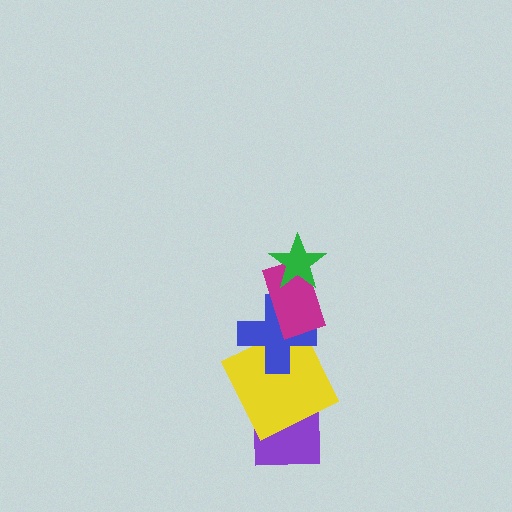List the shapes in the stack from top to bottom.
From top to bottom: the green star, the magenta rectangle, the blue cross, the yellow square, the purple square.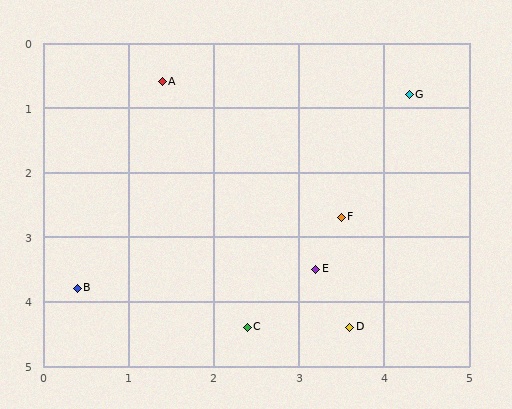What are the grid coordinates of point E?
Point E is at approximately (3.2, 3.5).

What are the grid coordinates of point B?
Point B is at approximately (0.4, 3.8).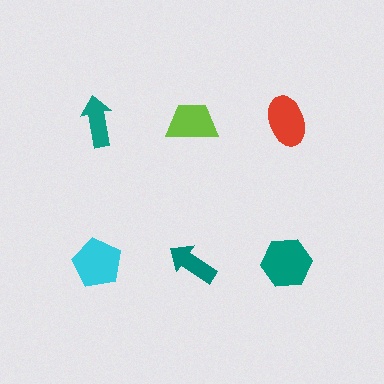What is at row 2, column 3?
A teal hexagon.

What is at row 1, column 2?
A lime trapezoid.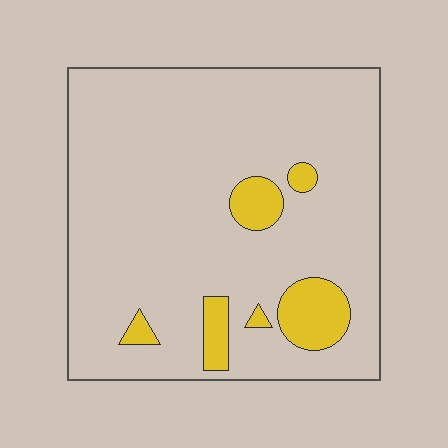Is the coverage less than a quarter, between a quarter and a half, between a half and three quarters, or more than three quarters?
Less than a quarter.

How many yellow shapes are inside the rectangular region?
6.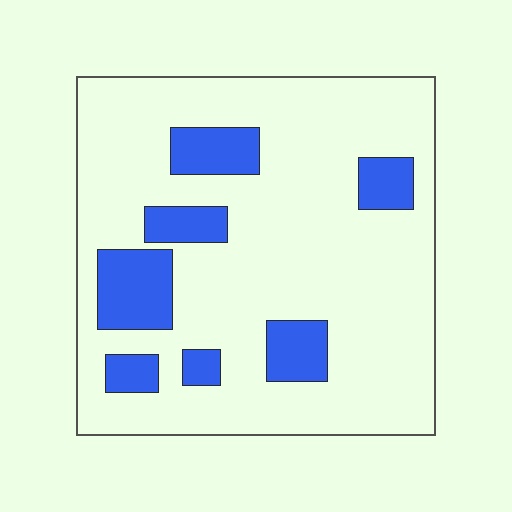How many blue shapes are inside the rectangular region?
7.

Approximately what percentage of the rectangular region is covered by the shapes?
Approximately 20%.